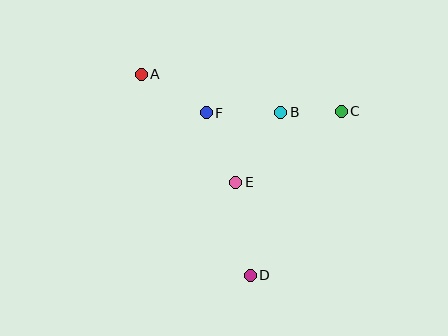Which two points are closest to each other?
Points B and C are closest to each other.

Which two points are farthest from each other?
Points A and D are farthest from each other.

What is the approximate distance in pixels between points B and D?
The distance between B and D is approximately 166 pixels.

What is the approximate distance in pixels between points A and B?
The distance between A and B is approximately 145 pixels.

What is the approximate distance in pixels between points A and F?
The distance between A and F is approximately 76 pixels.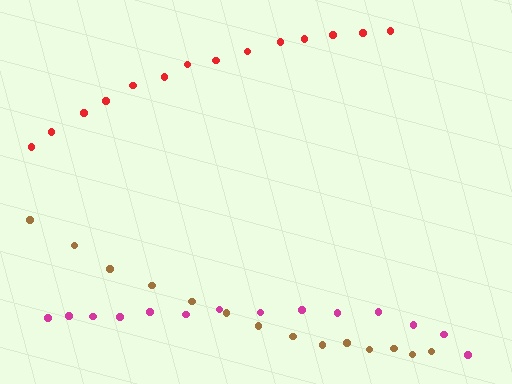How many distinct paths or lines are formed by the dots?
There are 3 distinct paths.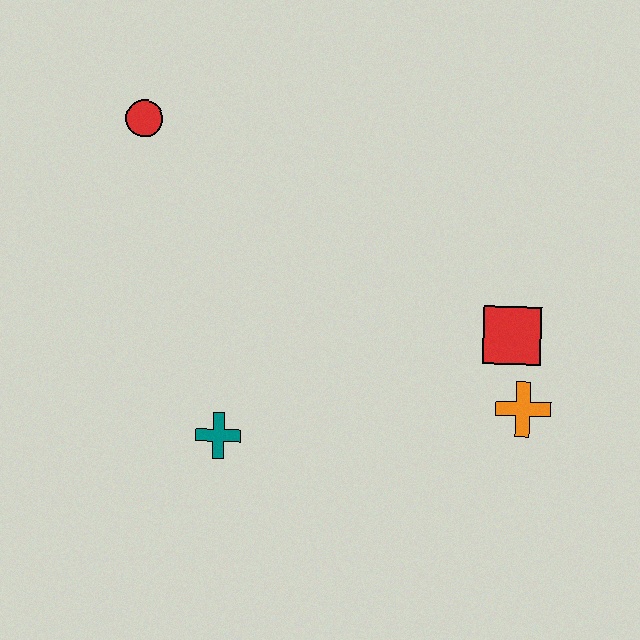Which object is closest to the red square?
The orange cross is closest to the red square.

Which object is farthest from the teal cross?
The red circle is farthest from the teal cross.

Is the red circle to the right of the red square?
No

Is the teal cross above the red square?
No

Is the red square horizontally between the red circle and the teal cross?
No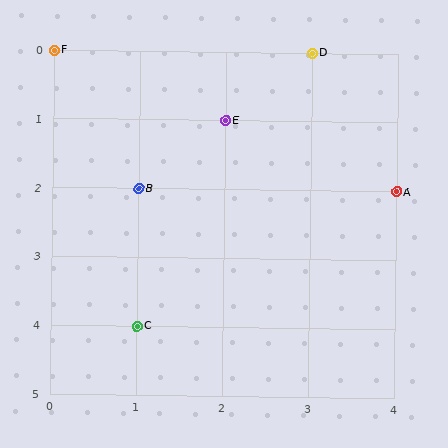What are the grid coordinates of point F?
Point F is at grid coordinates (0, 0).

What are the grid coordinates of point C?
Point C is at grid coordinates (1, 4).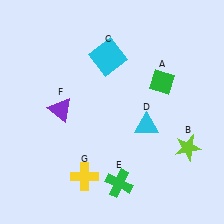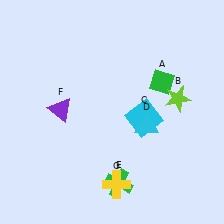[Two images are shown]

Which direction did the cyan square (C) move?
The cyan square (C) moved down.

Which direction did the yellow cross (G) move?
The yellow cross (G) moved right.